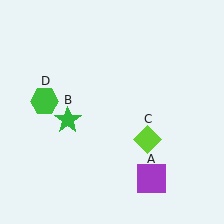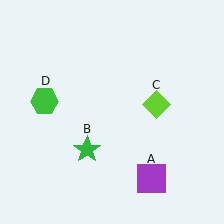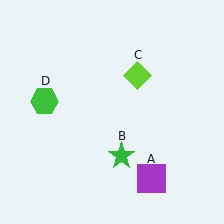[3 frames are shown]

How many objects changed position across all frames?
2 objects changed position: green star (object B), lime diamond (object C).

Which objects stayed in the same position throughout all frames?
Purple square (object A) and green hexagon (object D) remained stationary.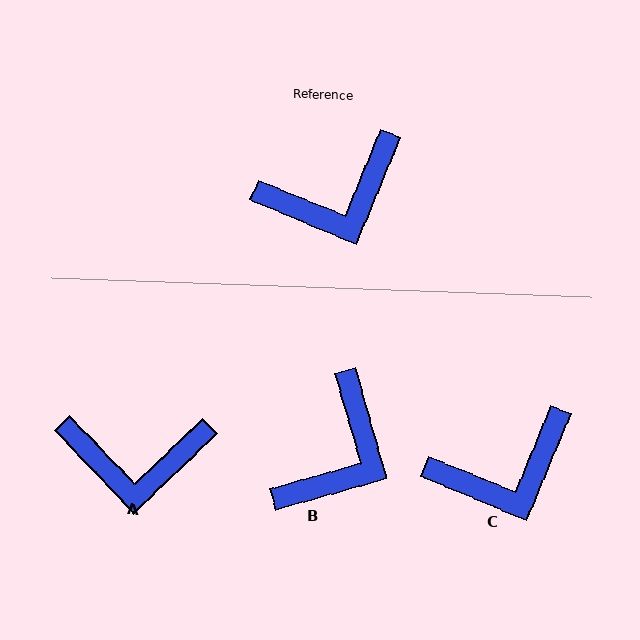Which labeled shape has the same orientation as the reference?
C.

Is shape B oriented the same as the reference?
No, it is off by about 38 degrees.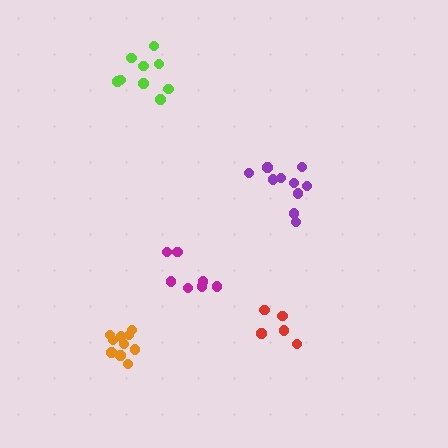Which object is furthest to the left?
The orange cluster is leftmost.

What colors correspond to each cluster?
The clusters are colored: red, purple, magenta, lime, orange.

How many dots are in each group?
Group 1: 5 dots, Group 2: 10 dots, Group 3: 7 dots, Group 4: 9 dots, Group 5: 10 dots (41 total).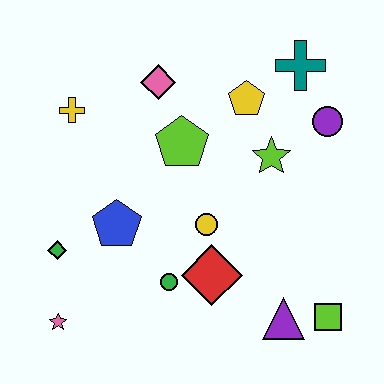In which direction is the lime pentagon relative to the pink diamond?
The lime pentagon is below the pink diamond.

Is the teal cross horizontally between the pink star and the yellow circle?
No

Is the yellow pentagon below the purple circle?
No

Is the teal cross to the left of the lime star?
No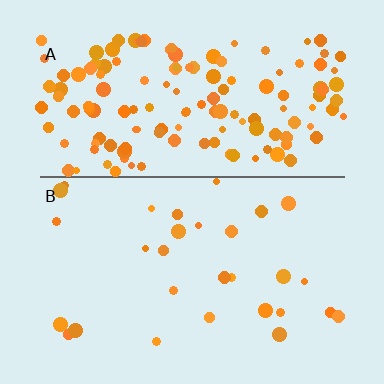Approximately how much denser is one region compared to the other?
Approximately 4.8× — region A over region B.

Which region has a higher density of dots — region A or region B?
A (the top).